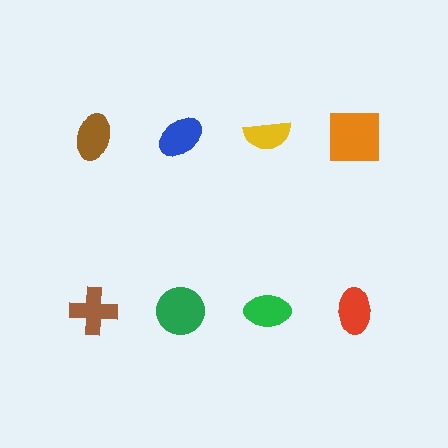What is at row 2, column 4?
A red ellipse.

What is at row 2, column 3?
A green ellipse.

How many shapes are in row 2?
4 shapes.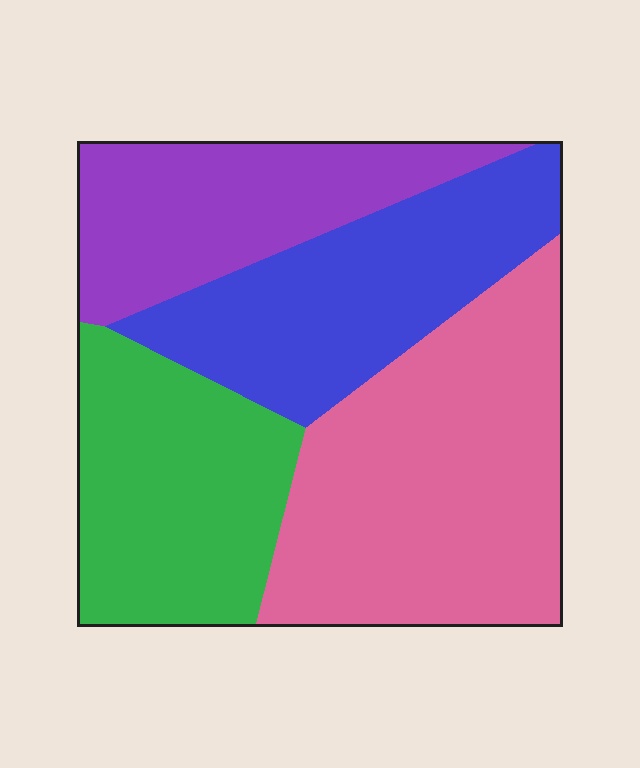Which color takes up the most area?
Pink, at roughly 35%.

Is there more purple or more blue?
Blue.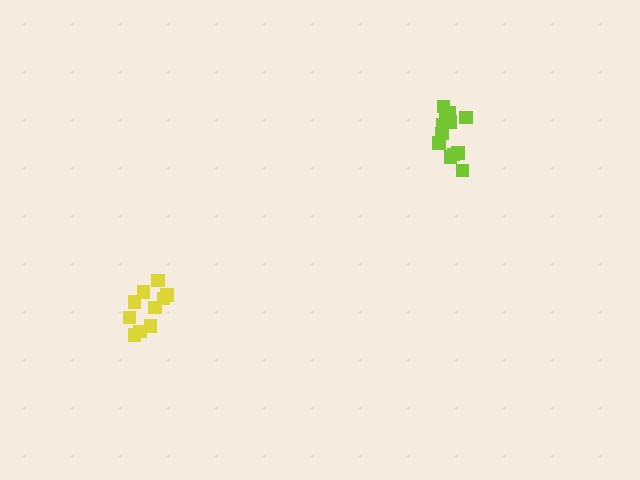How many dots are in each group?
Group 1: 10 dots, Group 2: 12 dots (22 total).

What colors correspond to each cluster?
The clusters are colored: yellow, lime.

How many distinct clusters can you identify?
There are 2 distinct clusters.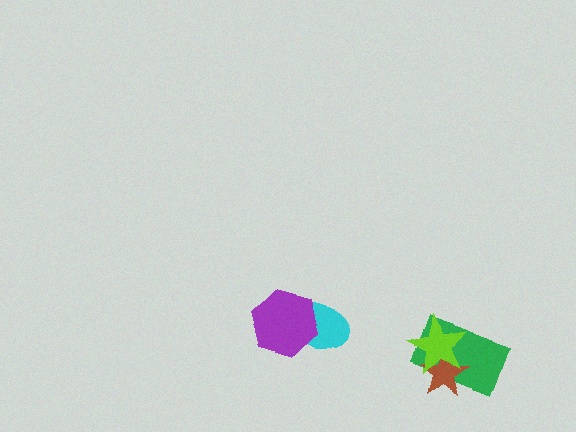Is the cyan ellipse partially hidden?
Yes, it is partially covered by another shape.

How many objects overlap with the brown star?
2 objects overlap with the brown star.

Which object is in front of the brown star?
The lime star is in front of the brown star.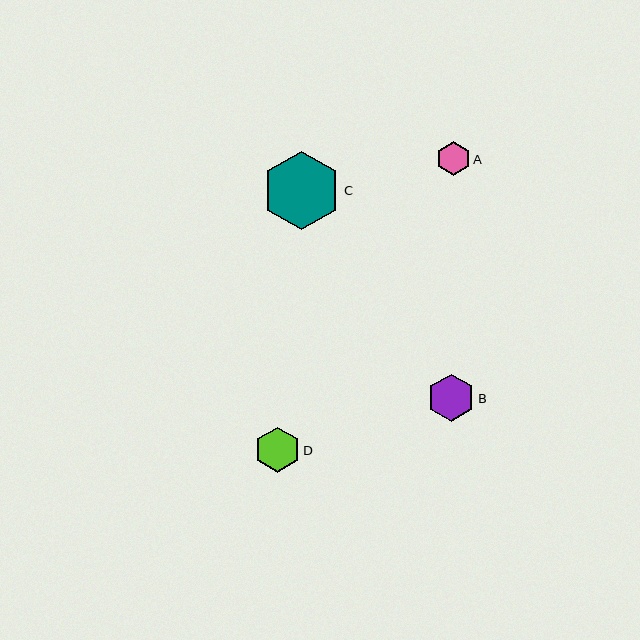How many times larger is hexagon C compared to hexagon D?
Hexagon C is approximately 1.7 times the size of hexagon D.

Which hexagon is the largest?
Hexagon C is the largest with a size of approximately 78 pixels.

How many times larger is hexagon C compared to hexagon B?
Hexagon C is approximately 1.6 times the size of hexagon B.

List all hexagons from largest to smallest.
From largest to smallest: C, B, D, A.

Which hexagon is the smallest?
Hexagon A is the smallest with a size of approximately 34 pixels.